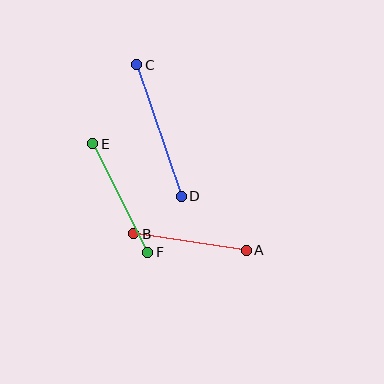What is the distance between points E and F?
The distance is approximately 122 pixels.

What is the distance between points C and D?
The distance is approximately 139 pixels.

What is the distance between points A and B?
The distance is approximately 114 pixels.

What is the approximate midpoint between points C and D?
The midpoint is at approximately (159, 130) pixels.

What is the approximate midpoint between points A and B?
The midpoint is at approximately (190, 242) pixels.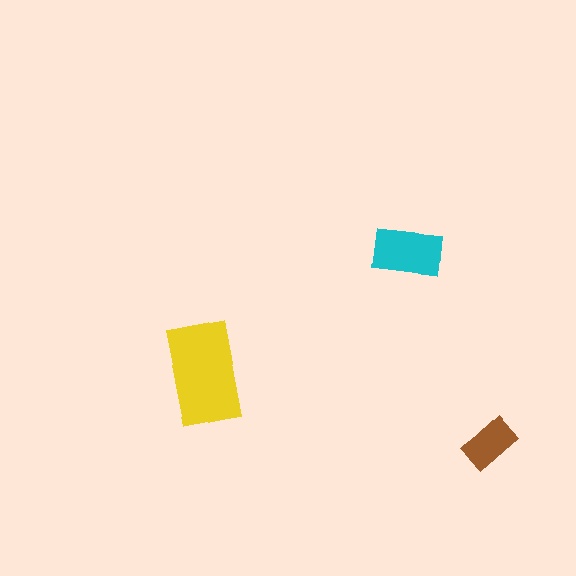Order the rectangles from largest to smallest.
the yellow one, the cyan one, the brown one.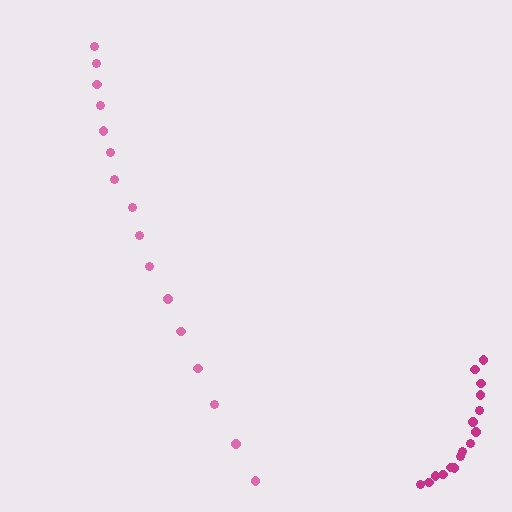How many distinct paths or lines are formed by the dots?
There are 2 distinct paths.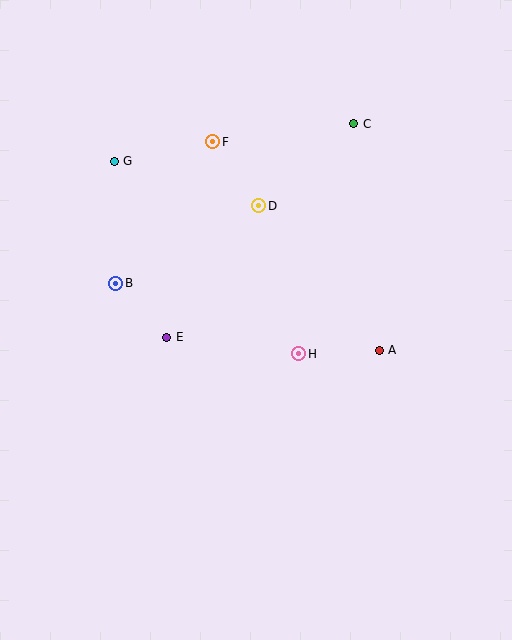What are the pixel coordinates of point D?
Point D is at (259, 206).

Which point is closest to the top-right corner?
Point C is closest to the top-right corner.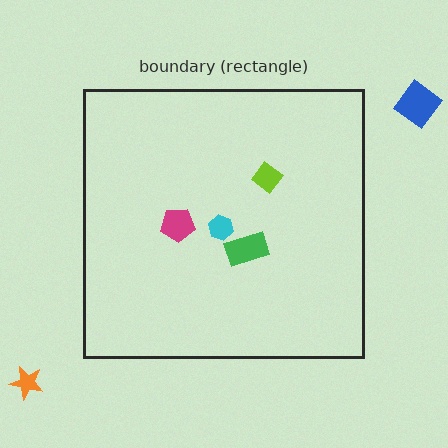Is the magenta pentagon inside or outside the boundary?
Inside.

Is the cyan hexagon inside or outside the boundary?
Inside.